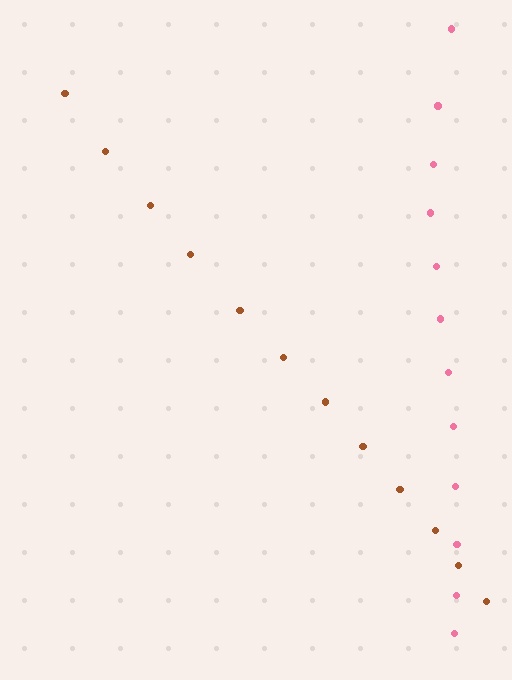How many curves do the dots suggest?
There are 2 distinct paths.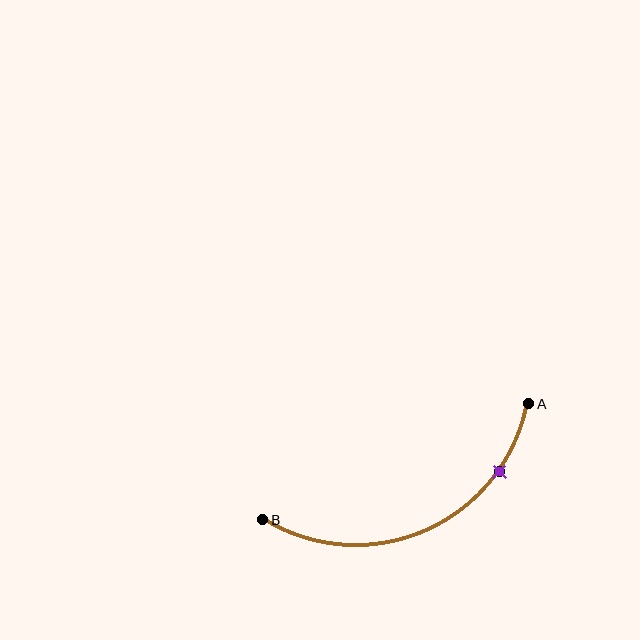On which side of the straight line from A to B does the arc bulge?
The arc bulges below the straight line connecting A and B.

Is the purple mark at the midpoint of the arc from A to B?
No. The purple mark lies on the arc but is closer to endpoint A. The arc midpoint would be at the point on the curve equidistant along the arc from both A and B.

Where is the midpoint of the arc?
The arc midpoint is the point on the curve farthest from the straight line joining A and B. It sits below that line.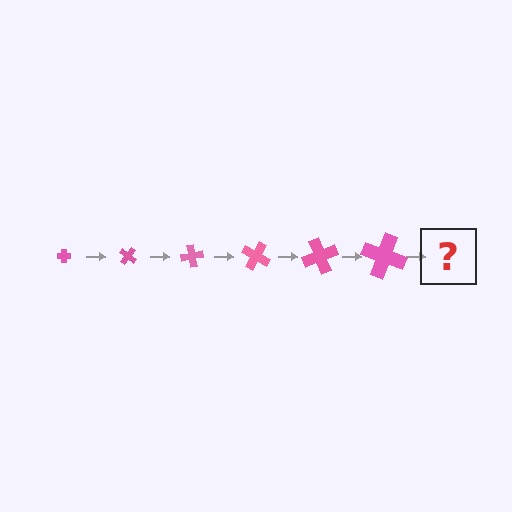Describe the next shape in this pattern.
It should be a cross, larger than the previous one and rotated 240 degrees from the start.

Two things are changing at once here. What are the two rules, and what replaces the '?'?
The two rules are that the cross grows larger each step and it rotates 40 degrees each step. The '?' should be a cross, larger than the previous one and rotated 240 degrees from the start.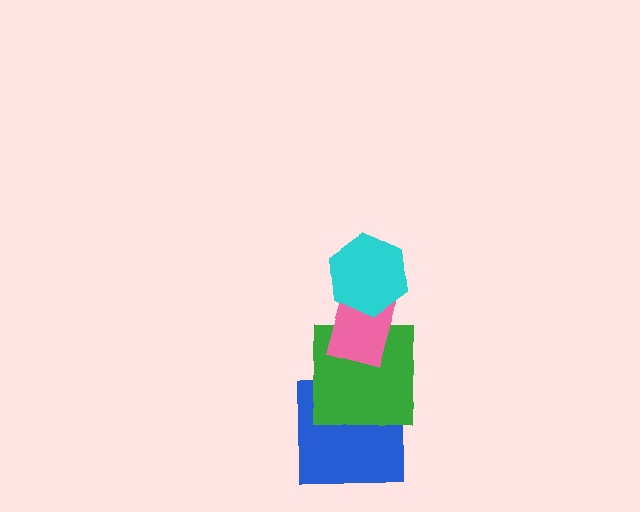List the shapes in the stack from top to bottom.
From top to bottom: the cyan hexagon, the pink rectangle, the green square, the blue square.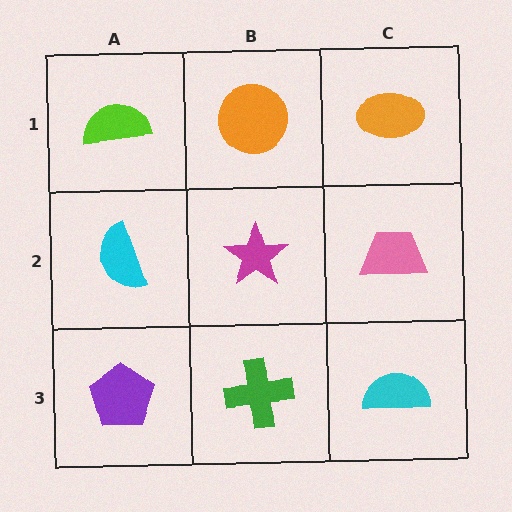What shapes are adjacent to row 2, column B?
An orange circle (row 1, column B), a green cross (row 3, column B), a cyan semicircle (row 2, column A), a pink trapezoid (row 2, column C).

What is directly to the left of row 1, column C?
An orange circle.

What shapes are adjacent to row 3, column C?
A pink trapezoid (row 2, column C), a green cross (row 3, column B).